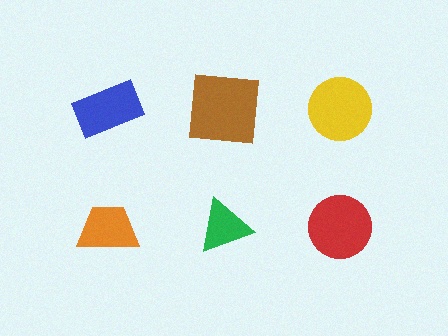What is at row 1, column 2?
A brown square.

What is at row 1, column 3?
A yellow circle.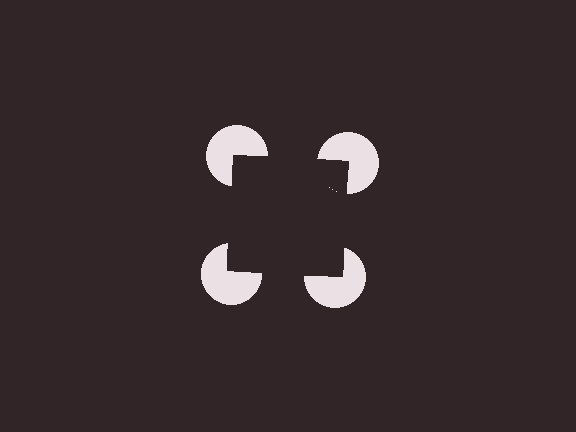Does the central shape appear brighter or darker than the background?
It typically appears slightly darker than the background, even though no actual brightness change is drawn.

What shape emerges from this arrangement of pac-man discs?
An illusory square — its edges are inferred from the aligned wedge cuts in the pac-man discs, not physically drawn.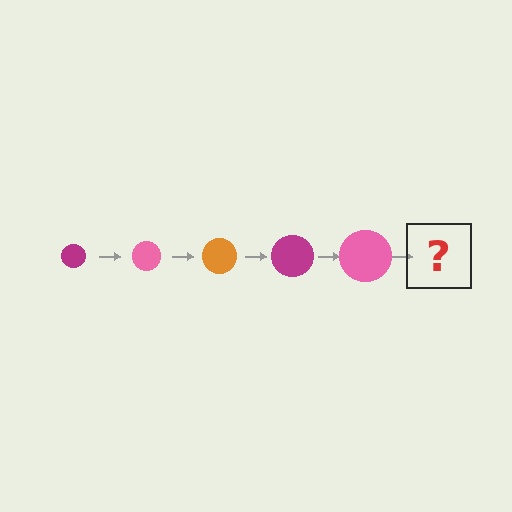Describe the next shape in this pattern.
It should be an orange circle, larger than the previous one.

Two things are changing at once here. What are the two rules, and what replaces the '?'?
The two rules are that the circle grows larger each step and the color cycles through magenta, pink, and orange. The '?' should be an orange circle, larger than the previous one.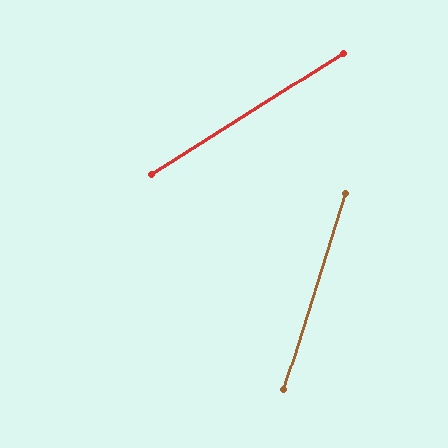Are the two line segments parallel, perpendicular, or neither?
Neither parallel nor perpendicular — they differ by about 40°.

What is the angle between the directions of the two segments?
Approximately 40 degrees.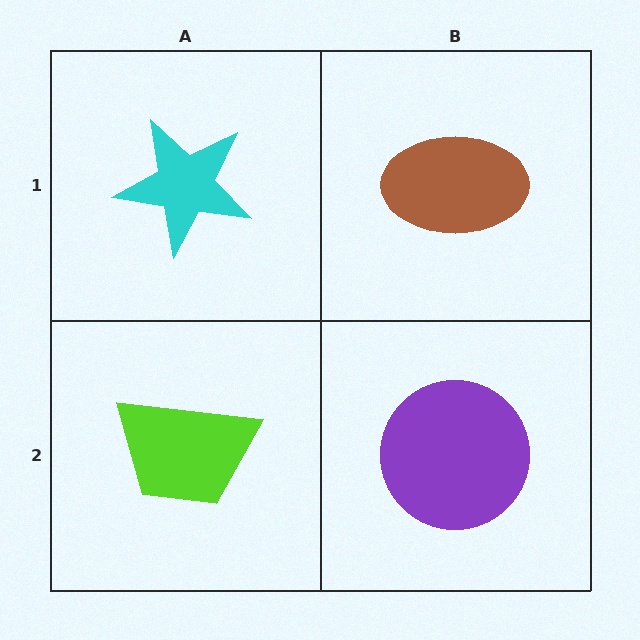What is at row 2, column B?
A purple circle.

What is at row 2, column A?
A lime trapezoid.